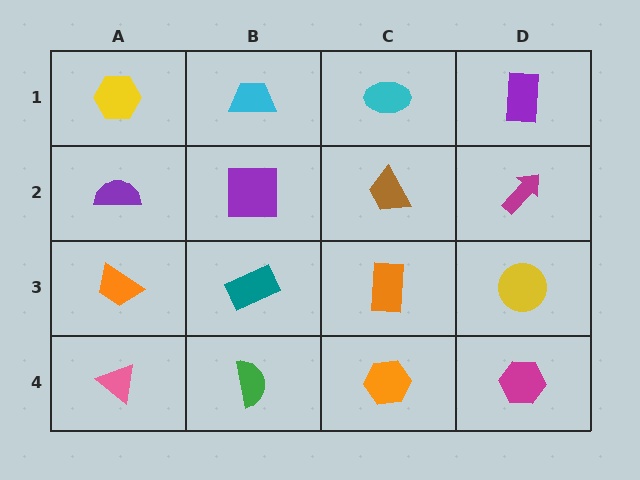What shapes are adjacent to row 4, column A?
An orange trapezoid (row 3, column A), a green semicircle (row 4, column B).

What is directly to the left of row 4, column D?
An orange hexagon.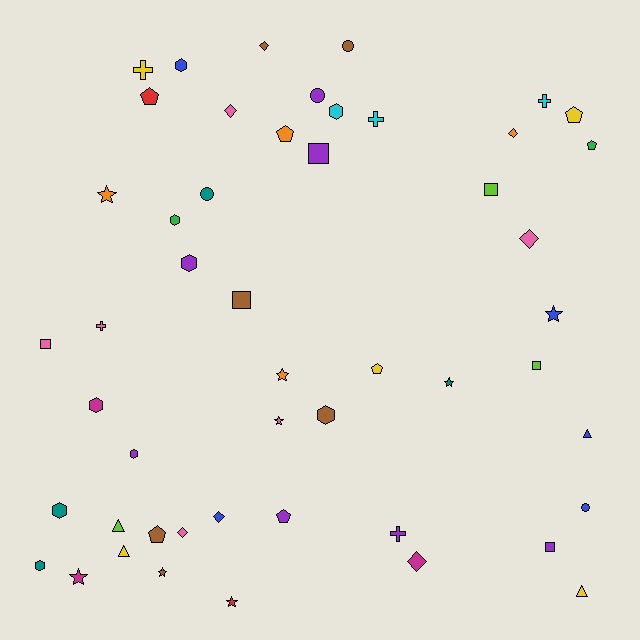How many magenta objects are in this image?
There are 3 magenta objects.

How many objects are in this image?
There are 50 objects.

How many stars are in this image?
There are 8 stars.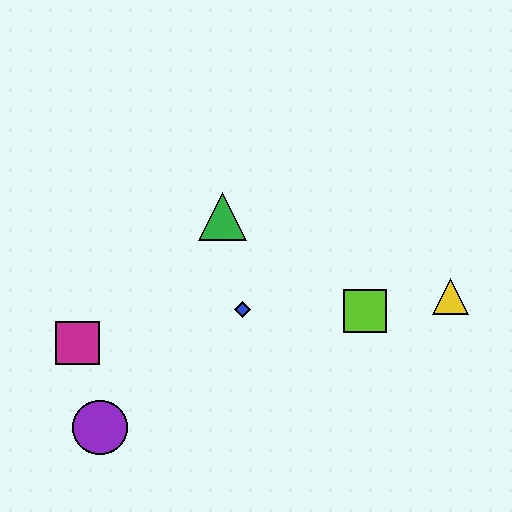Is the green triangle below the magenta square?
No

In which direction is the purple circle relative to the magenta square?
The purple circle is below the magenta square.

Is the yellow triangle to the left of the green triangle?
No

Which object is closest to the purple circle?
The magenta square is closest to the purple circle.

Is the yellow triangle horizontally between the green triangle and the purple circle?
No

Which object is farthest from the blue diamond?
The yellow triangle is farthest from the blue diamond.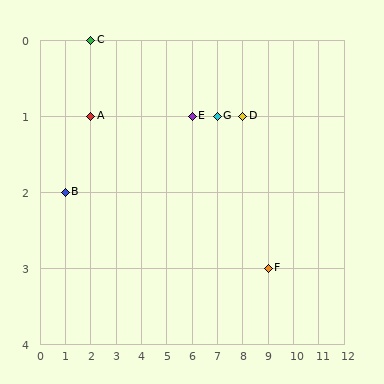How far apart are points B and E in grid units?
Points B and E are 5 columns and 1 row apart (about 5.1 grid units diagonally).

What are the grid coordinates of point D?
Point D is at grid coordinates (8, 1).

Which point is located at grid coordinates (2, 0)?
Point C is at (2, 0).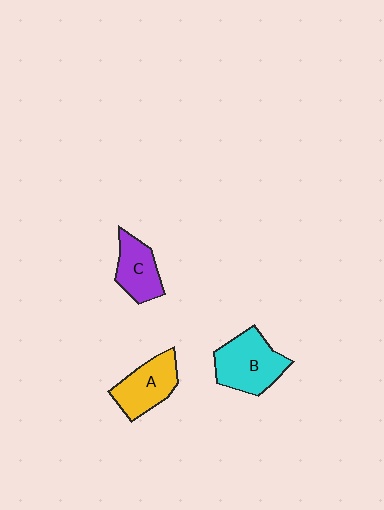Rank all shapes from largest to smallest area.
From largest to smallest: B (cyan), A (yellow), C (purple).